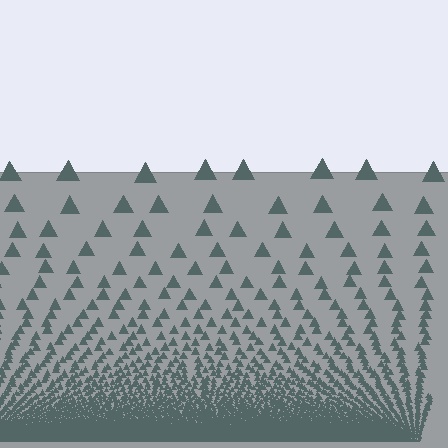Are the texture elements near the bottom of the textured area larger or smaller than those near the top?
Smaller. The gradient is inverted — elements near the bottom are smaller and denser.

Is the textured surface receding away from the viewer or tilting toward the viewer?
The surface appears to tilt toward the viewer. Texture elements get larger and sparser toward the top.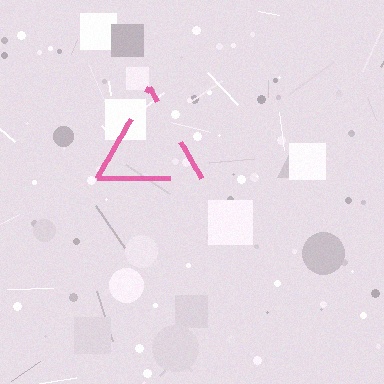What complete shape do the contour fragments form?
The contour fragments form a triangle.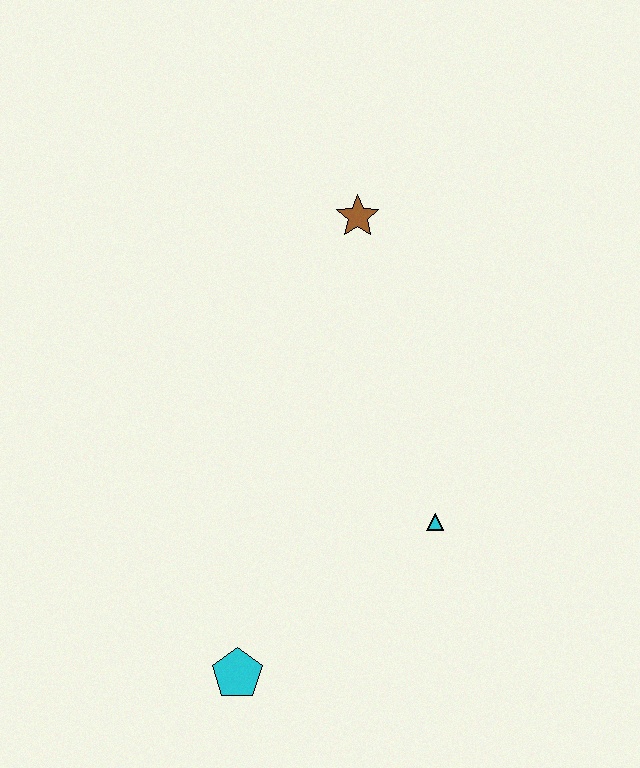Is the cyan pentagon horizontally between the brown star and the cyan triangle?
No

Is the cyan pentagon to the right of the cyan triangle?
No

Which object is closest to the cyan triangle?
The cyan pentagon is closest to the cyan triangle.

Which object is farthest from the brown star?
The cyan pentagon is farthest from the brown star.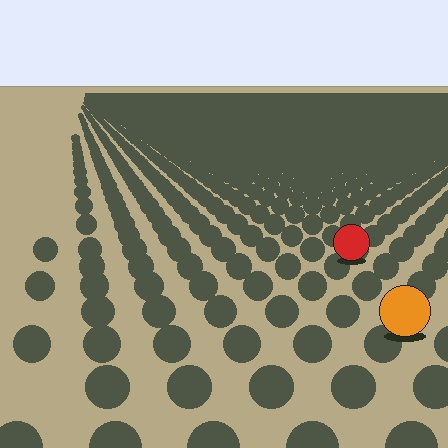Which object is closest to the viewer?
The orange circle is closest. The texture marks near it are larger and more spread out.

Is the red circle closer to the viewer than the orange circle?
No. The orange circle is closer — you can tell from the texture gradient: the ground texture is coarser near it.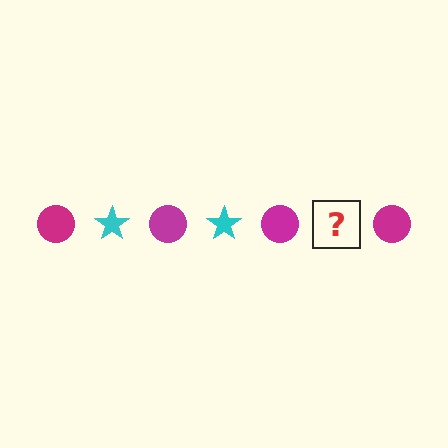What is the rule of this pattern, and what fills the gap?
The rule is that the pattern alternates between magenta circle and cyan star. The gap should be filled with a cyan star.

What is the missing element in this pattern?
The missing element is a cyan star.